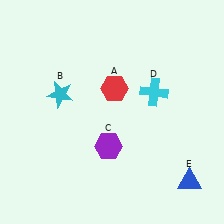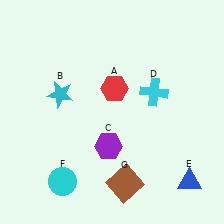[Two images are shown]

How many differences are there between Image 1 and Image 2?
There are 2 differences between the two images.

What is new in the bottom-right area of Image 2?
A brown square (G) was added in the bottom-right area of Image 2.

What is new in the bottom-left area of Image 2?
A cyan circle (F) was added in the bottom-left area of Image 2.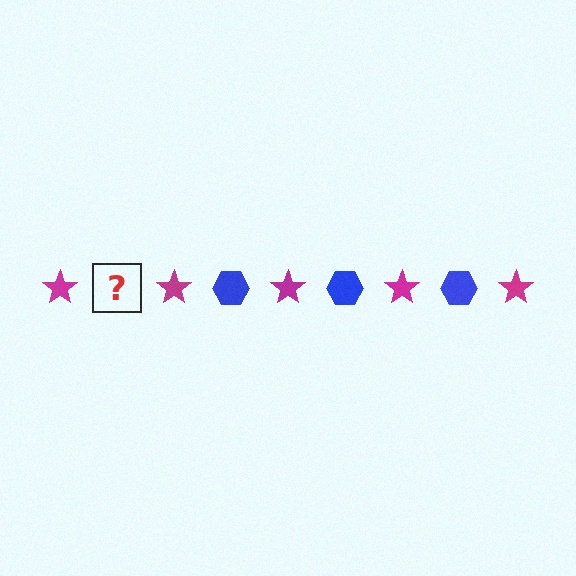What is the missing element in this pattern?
The missing element is a blue hexagon.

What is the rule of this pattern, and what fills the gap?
The rule is that the pattern alternates between magenta star and blue hexagon. The gap should be filled with a blue hexagon.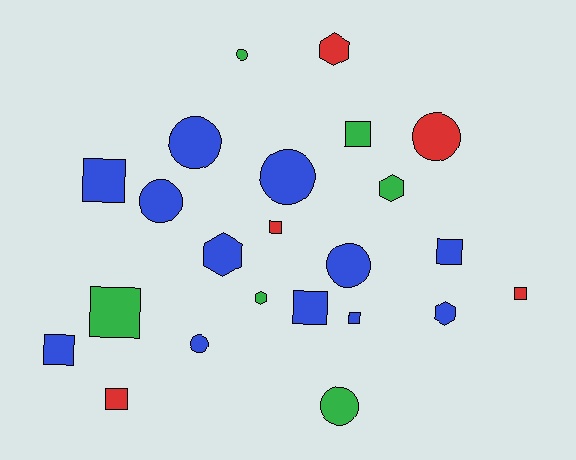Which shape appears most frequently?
Square, with 10 objects.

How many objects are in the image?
There are 23 objects.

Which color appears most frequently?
Blue, with 12 objects.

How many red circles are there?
There is 1 red circle.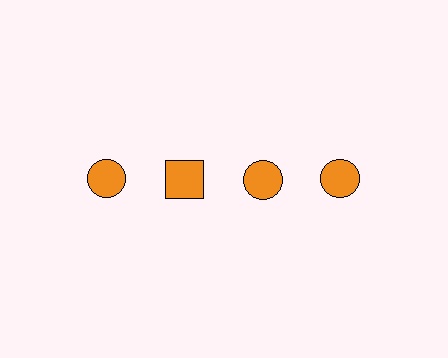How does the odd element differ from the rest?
It has a different shape: square instead of circle.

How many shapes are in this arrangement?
There are 4 shapes arranged in a grid pattern.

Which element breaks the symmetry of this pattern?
The orange square in the top row, second from left column breaks the symmetry. All other shapes are orange circles.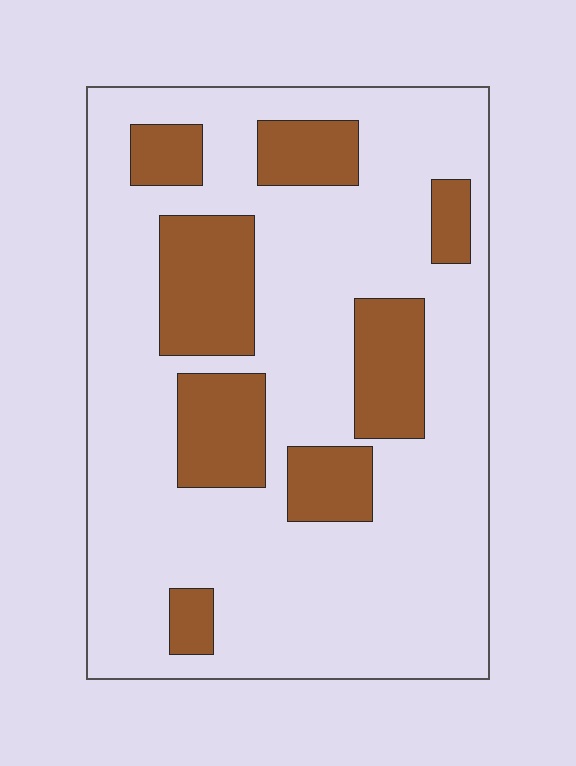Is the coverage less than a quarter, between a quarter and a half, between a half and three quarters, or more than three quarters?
Less than a quarter.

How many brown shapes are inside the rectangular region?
8.